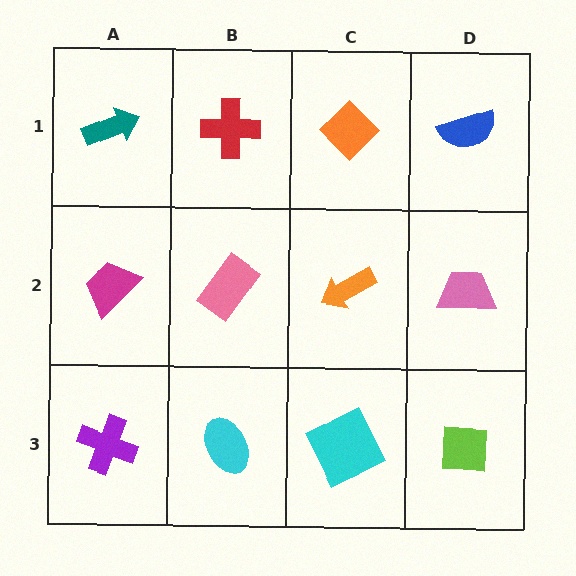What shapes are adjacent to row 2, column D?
A blue semicircle (row 1, column D), a lime square (row 3, column D), an orange arrow (row 2, column C).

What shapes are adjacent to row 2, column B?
A red cross (row 1, column B), a cyan ellipse (row 3, column B), a magenta trapezoid (row 2, column A), an orange arrow (row 2, column C).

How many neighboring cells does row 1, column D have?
2.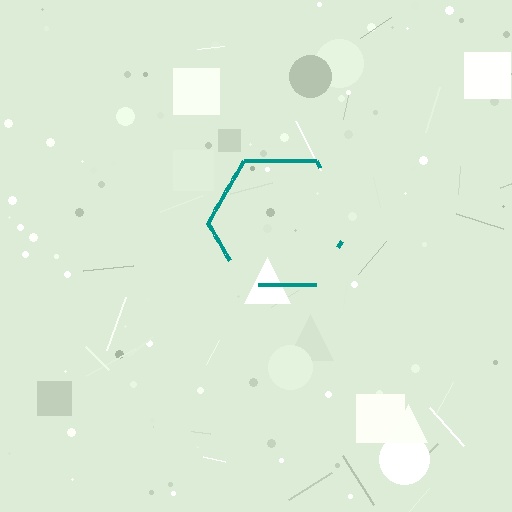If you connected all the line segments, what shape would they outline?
They would outline a hexagon.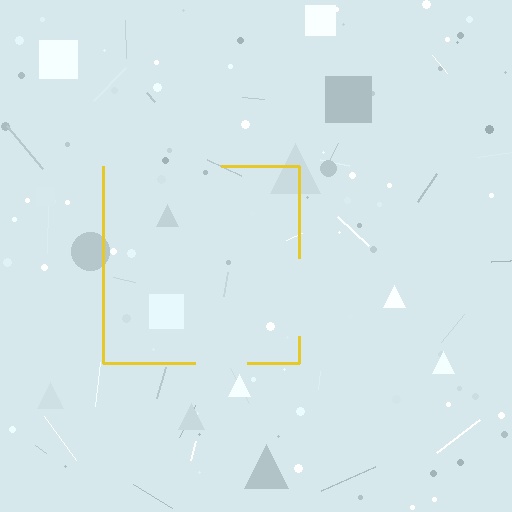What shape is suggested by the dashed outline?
The dashed outline suggests a square.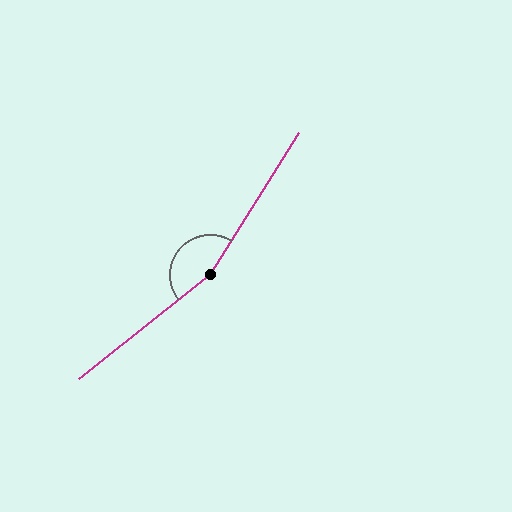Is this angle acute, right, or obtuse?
It is obtuse.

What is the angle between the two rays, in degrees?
Approximately 160 degrees.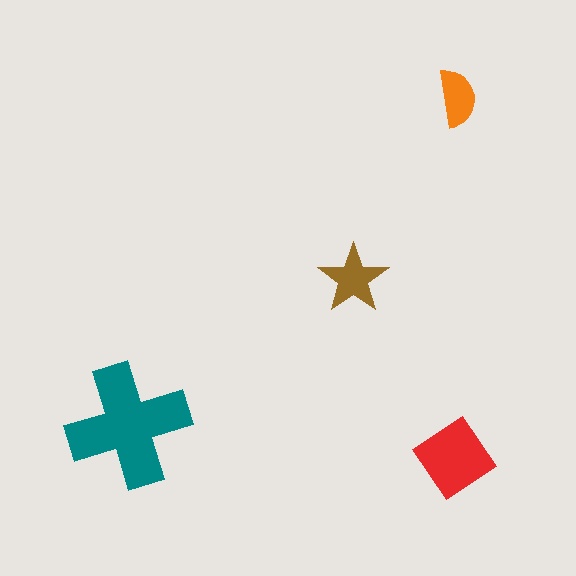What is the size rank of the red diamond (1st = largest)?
2nd.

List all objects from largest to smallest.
The teal cross, the red diamond, the brown star, the orange semicircle.